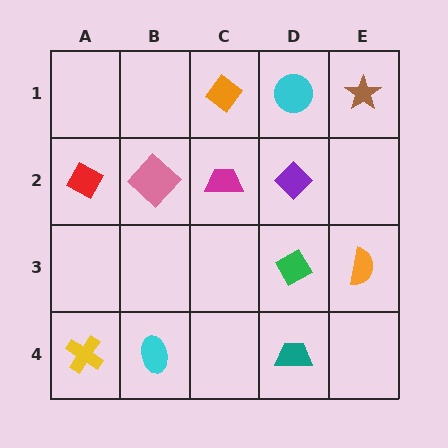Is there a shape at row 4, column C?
No, that cell is empty.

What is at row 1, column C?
An orange diamond.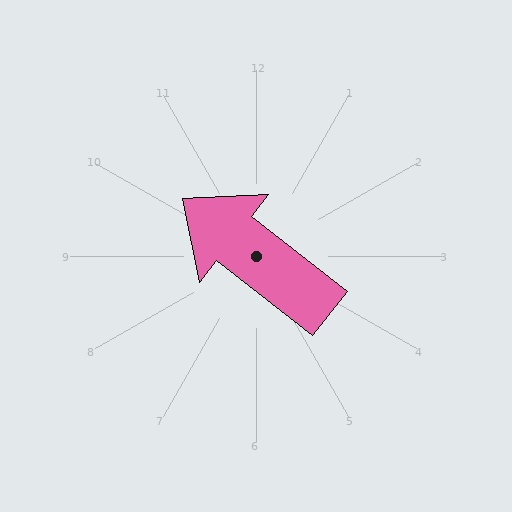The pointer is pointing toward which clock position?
Roughly 10 o'clock.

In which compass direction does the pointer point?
Northwest.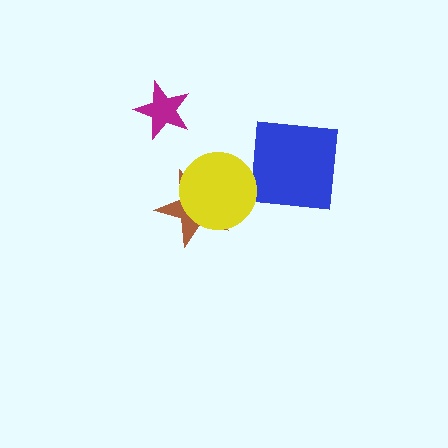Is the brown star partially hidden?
Yes, it is partially covered by another shape.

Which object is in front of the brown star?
The yellow circle is in front of the brown star.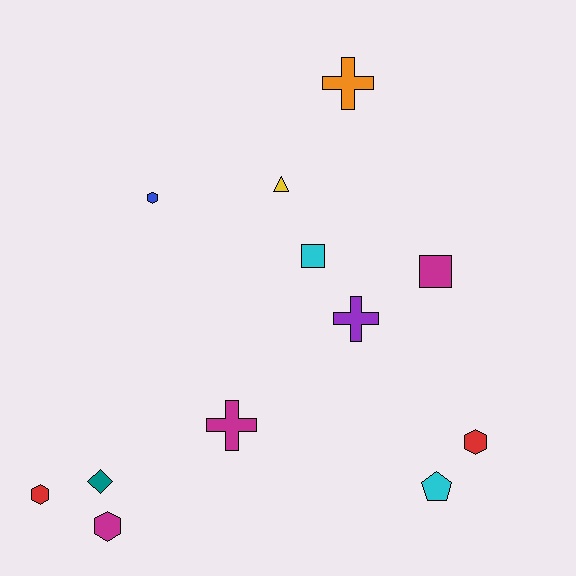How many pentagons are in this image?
There is 1 pentagon.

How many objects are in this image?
There are 12 objects.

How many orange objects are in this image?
There is 1 orange object.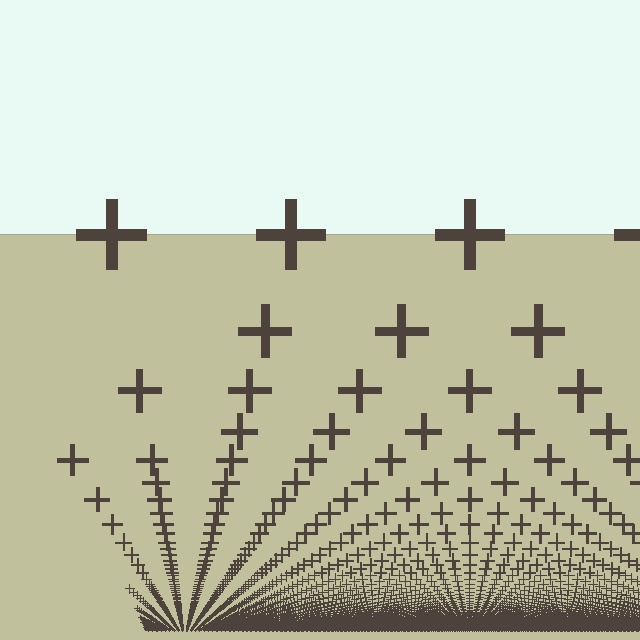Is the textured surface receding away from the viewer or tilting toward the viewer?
The surface appears to tilt toward the viewer. Texture elements get larger and sparser toward the top.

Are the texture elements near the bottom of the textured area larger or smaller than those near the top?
Smaller. The gradient is inverted — elements near the bottom are smaller and denser.